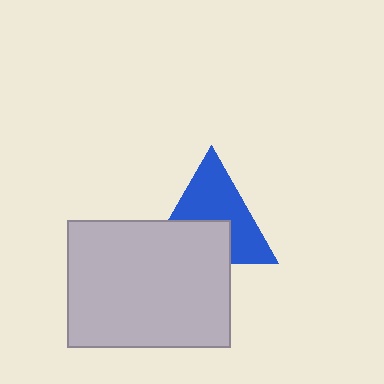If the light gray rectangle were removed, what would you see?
You would see the complete blue triangle.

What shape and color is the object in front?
The object in front is a light gray rectangle.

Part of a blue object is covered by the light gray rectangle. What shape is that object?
It is a triangle.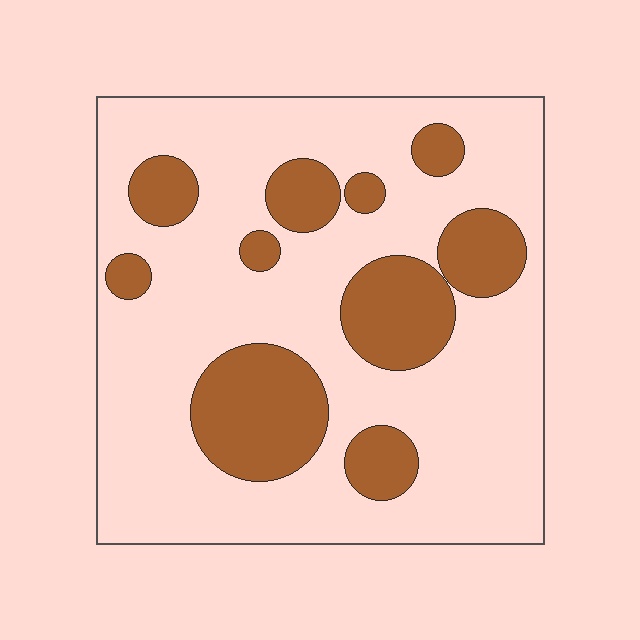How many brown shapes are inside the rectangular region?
10.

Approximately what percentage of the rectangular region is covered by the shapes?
Approximately 25%.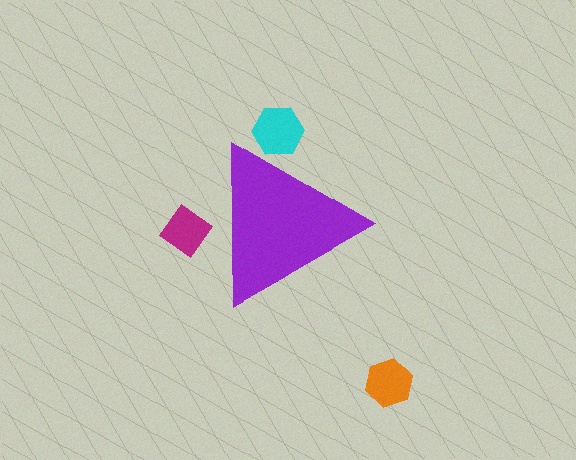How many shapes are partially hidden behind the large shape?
2 shapes are partially hidden.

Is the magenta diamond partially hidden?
Yes, the magenta diamond is partially hidden behind the purple triangle.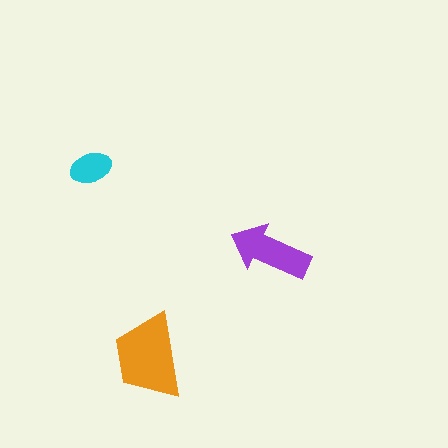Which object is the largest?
The orange trapezoid.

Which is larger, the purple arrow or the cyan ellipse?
The purple arrow.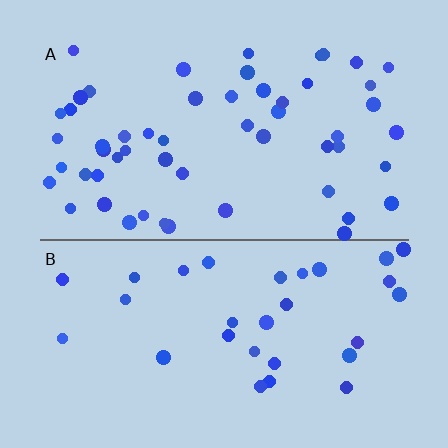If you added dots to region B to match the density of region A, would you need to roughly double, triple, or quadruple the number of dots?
Approximately double.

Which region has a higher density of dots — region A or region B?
A (the top).